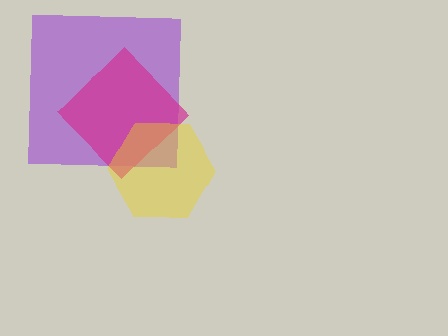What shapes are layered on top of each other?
The layered shapes are: a purple square, a magenta diamond, a yellow hexagon.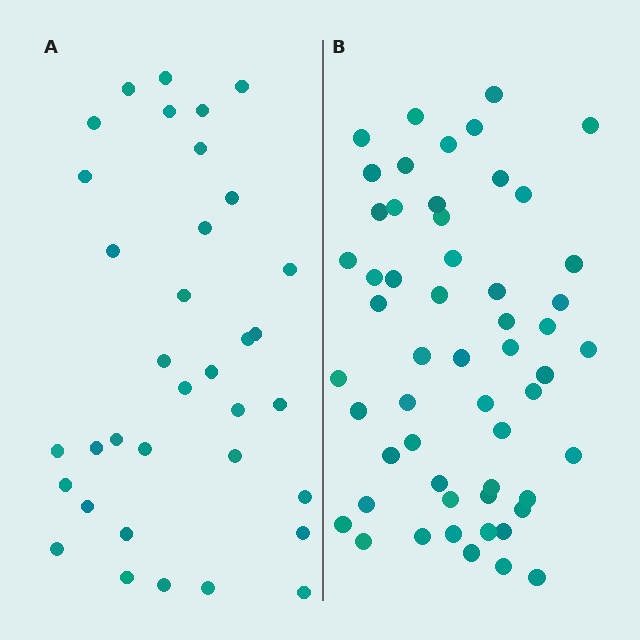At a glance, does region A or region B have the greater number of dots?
Region B (the right region) has more dots.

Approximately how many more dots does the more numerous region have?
Region B has approximately 20 more dots than region A.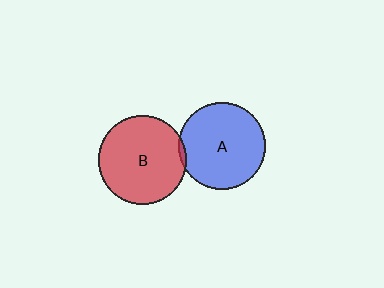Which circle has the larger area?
Circle B (red).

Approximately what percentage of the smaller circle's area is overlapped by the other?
Approximately 5%.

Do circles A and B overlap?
Yes.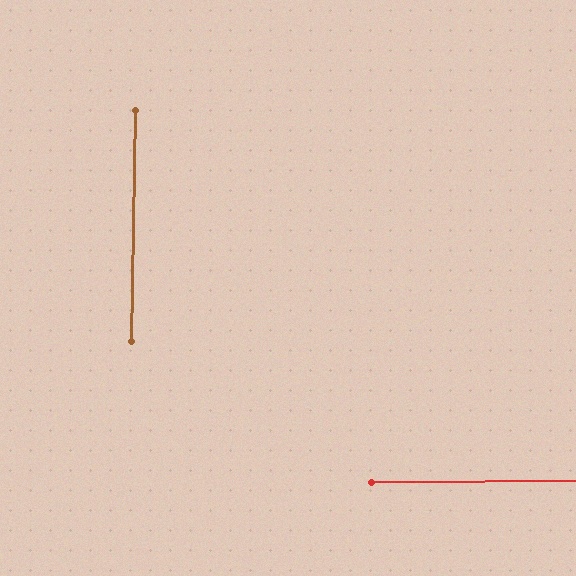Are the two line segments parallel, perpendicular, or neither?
Perpendicular — they meet at approximately 88°.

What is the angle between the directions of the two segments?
Approximately 88 degrees.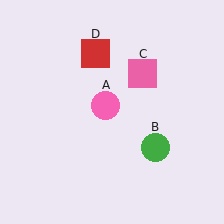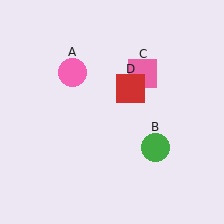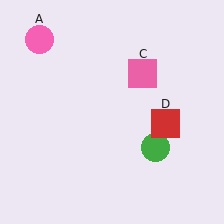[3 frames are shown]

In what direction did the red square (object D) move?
The red square (object D) moved down and to the right.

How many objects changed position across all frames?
2 objects changed position: pink circle (object A), red square (object D).